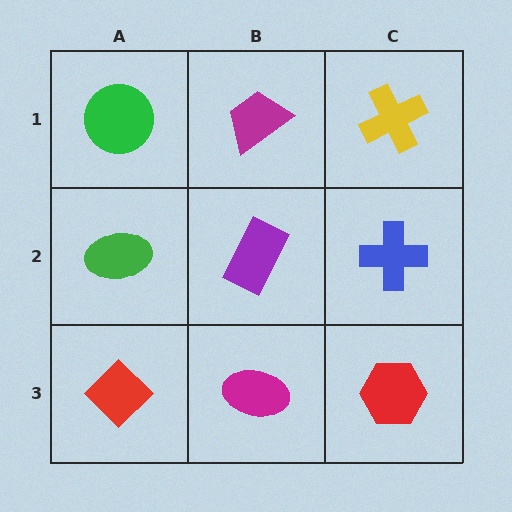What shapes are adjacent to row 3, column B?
A purple rectangle (row 2, column B), a red diamond (row 3, column A), a red hexagon (row 3, column C).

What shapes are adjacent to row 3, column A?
A green ellipse (row 2, column A), a magenta ellipse (row 3, column B).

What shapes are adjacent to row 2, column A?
A green circle (row 1, column A), a red diamond (row 3, column A), a purple rectangle (row 2, column B).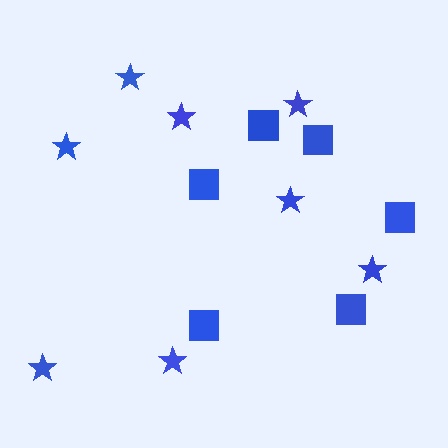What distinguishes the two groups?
There are 2 groups: one group of stars (8) and one group of squares (6).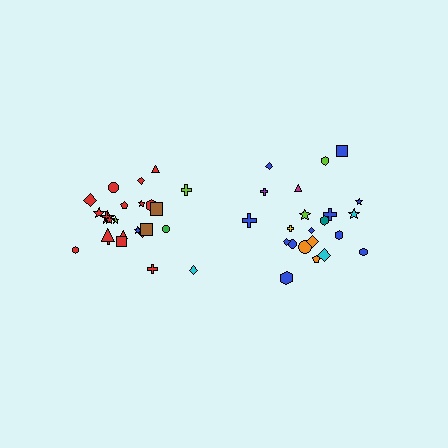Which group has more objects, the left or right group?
The left group.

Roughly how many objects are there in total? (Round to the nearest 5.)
Roughly 45 objects in total.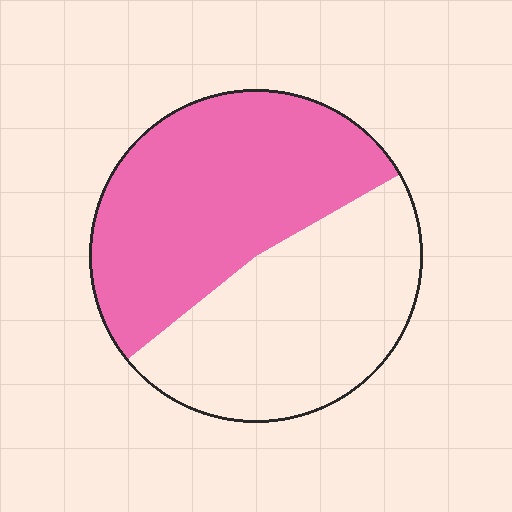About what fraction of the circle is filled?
About one half (1/2).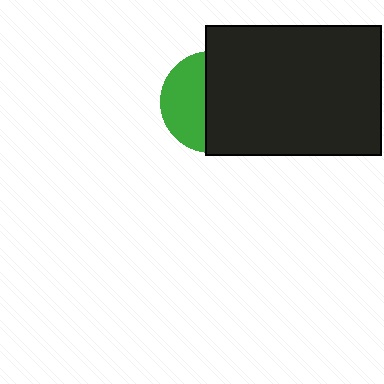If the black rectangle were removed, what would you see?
You would see the complete green circle.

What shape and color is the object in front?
The object in front is a black rectangle.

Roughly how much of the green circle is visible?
A small part of it is visible (roughly 43%).